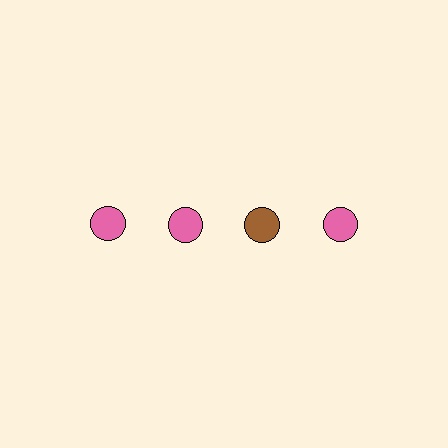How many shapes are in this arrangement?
There are 4 shapes arranged in a grid pattern.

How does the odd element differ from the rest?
It has a different color: brown instead of pink.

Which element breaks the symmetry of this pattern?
The brown circle in the top row, center column breaks the symmetry. All other shapes are pink circles.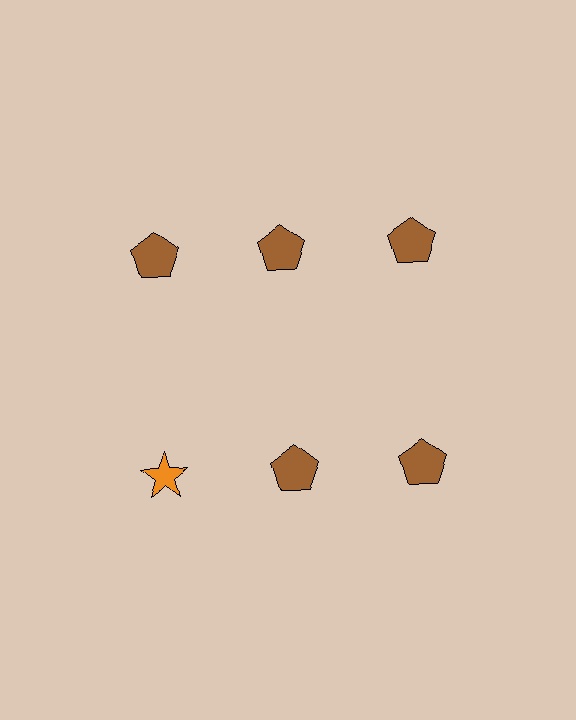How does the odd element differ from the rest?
It differs in both color (orange instead of brown) and shape (star instead of pentagon).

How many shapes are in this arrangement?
There are 6 shapes arranged in a grid pattern.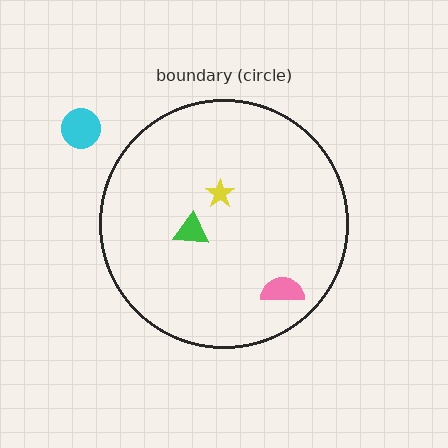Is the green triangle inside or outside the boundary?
Inside.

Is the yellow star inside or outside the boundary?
Inside.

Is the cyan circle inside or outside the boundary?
Outside.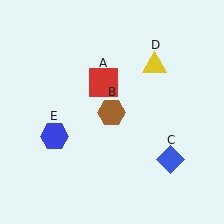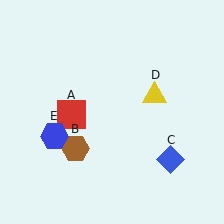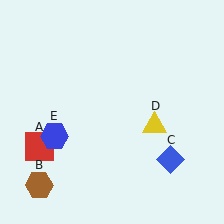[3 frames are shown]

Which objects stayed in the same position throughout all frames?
Blue diamond (object C) and blue hexagon (object E) remained stationary.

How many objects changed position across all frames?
3 objects changed position: red square (object A), brown hexagon (object B), yellow triangle (object D).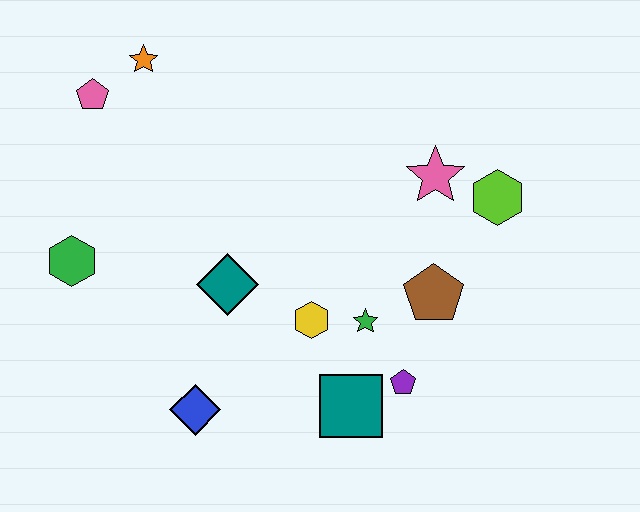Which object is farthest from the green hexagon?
The lime hexagon is farthest from the green hexagon.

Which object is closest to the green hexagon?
The teal diamond is closest to the green hexagon.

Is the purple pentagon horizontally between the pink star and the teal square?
Yes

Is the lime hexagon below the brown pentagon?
No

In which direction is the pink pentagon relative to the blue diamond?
The pink pentagon is above the blue diamond.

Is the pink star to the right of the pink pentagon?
Yes